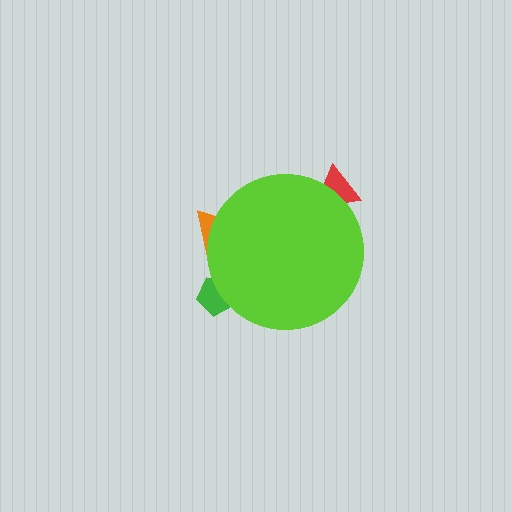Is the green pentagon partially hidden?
Yes, the green pentagon is partially hidden behind the lime circle.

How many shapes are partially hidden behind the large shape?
3 shapes are partially hidden.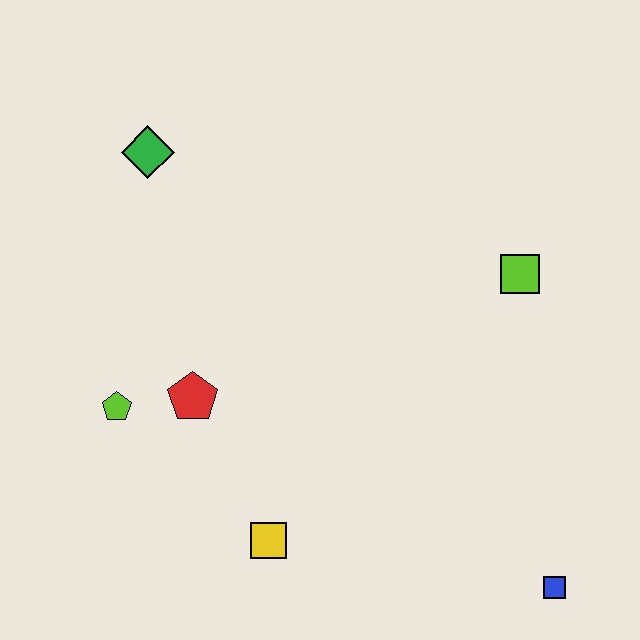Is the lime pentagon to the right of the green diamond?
No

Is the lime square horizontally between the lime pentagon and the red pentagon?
No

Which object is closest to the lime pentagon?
The red pentagon is closest to the lime pentagon.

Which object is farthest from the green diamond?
The blue square is farthest from the green diamond.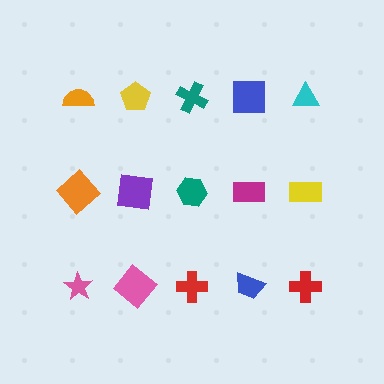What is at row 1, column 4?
A blue square.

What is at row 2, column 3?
A teal hexagon.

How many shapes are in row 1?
5 shapes.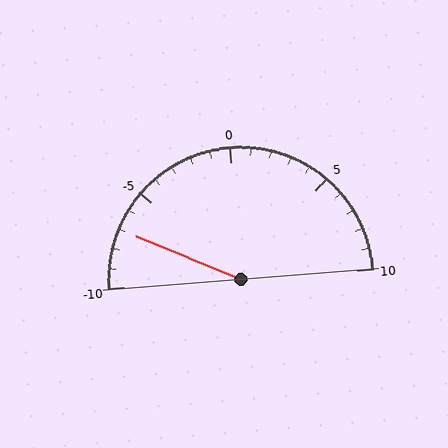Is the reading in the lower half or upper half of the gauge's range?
The reading is in the lower half of the range (-10 to 10).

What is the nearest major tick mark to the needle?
The nearest major tick mark is -5.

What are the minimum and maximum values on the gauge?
The gauge ranges from -10 to 10.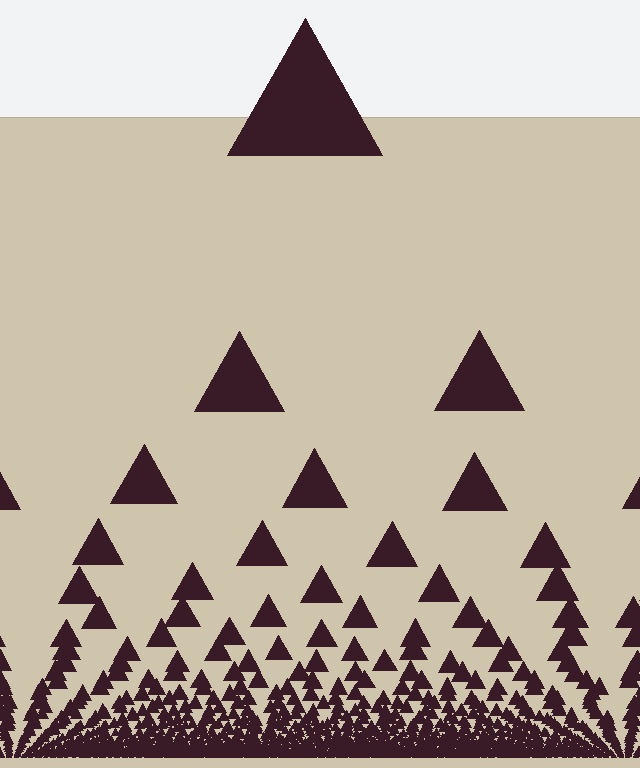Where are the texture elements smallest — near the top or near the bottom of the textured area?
Near the bottom.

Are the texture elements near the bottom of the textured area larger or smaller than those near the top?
Smaller. The gradient is inverted — elements near the bottom are smaller and denser.